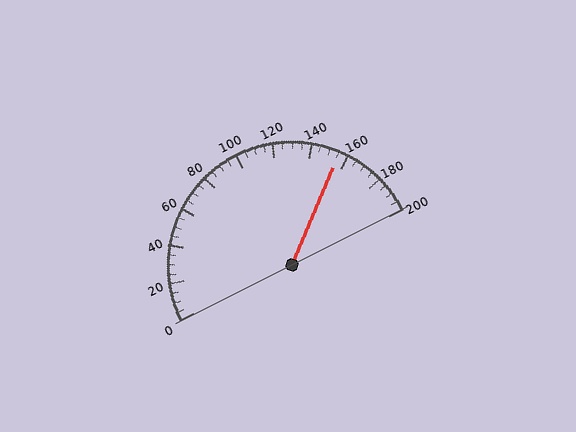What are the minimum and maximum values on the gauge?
The gauge ranges from 0 to 200.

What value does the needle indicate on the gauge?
The needle indicates approximately 155.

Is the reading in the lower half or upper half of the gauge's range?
The reading is in the upper half of the range (0 to 200).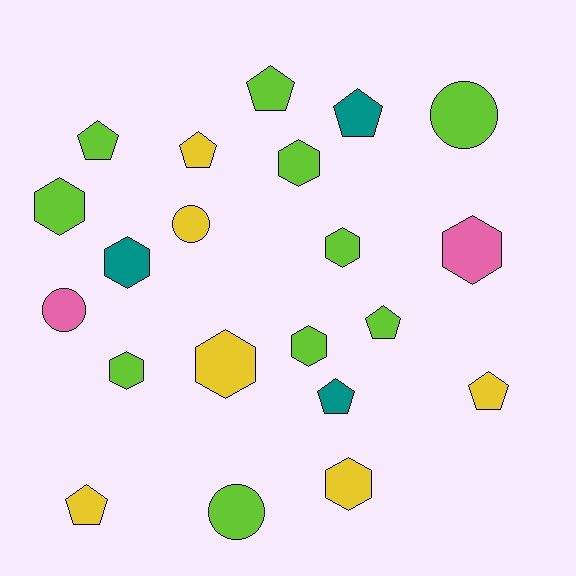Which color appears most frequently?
Lime, with 10 objects.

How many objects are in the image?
There are 21 objects.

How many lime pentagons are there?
There are 3 lime pentagons.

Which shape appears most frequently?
Hexagon, with 9 objects.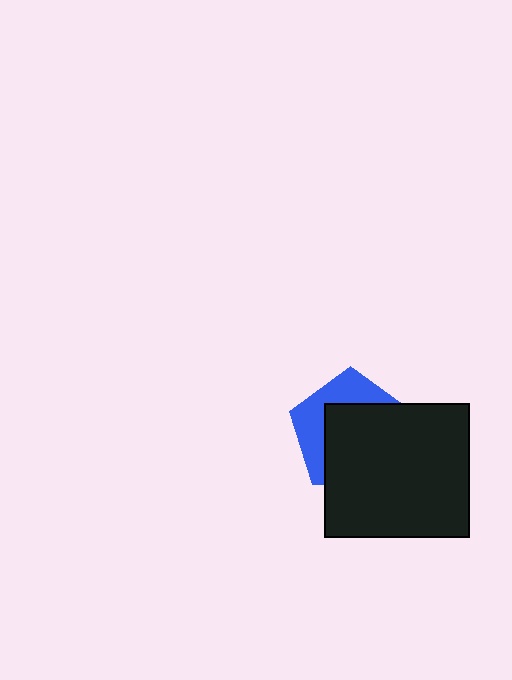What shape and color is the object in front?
The object in front is a black rectangle.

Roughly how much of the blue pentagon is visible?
A small part of it is visible (roughly 37%).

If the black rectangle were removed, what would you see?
You would see the complete blue pentagon.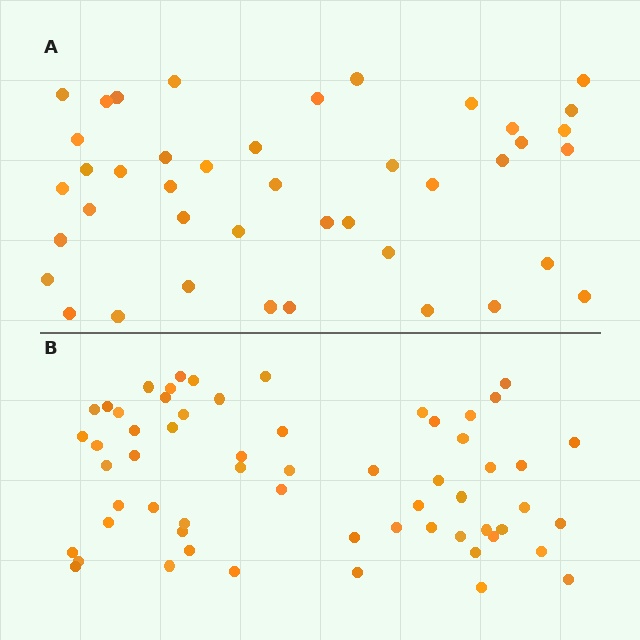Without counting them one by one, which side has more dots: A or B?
Region B (the bottom region) has more dots.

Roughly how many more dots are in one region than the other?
Region B has approximately 20 more dots than region A.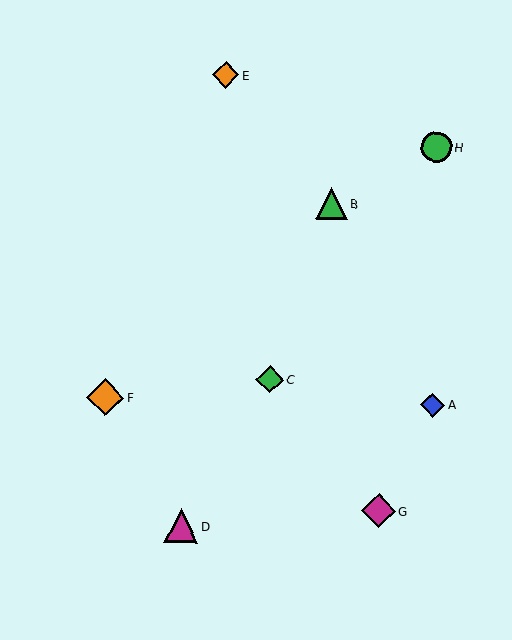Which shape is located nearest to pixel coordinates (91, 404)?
The orange diamond (labeled F) at (105, 397) is nearest to that location.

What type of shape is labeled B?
Shape B is a green triangle.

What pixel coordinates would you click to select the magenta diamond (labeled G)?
Click at (379, 511) to select the magenta diamond G.